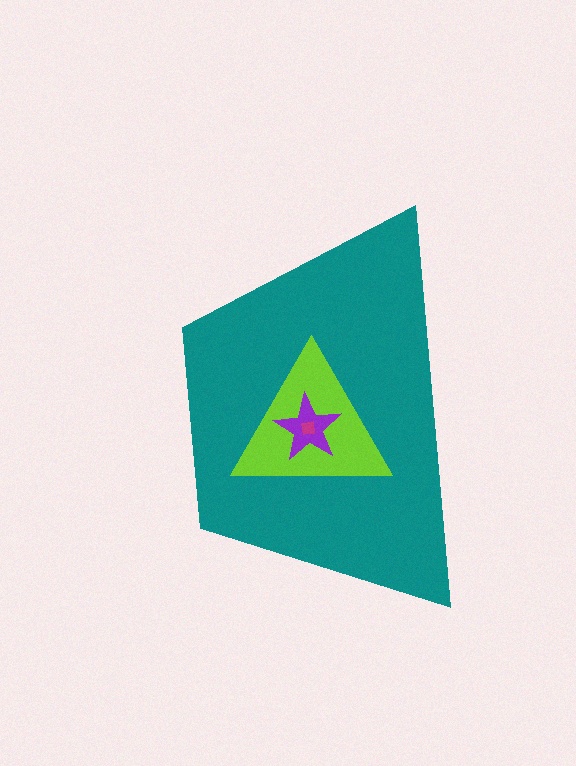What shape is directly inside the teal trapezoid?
The lime triangle.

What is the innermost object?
The magenta square.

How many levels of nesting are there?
4.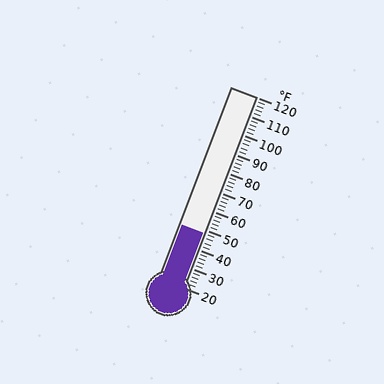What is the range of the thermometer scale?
The thermometer scale ranges from 20°F to 120°F.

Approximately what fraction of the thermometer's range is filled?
The thermometer is filled to approximately 30% of its range.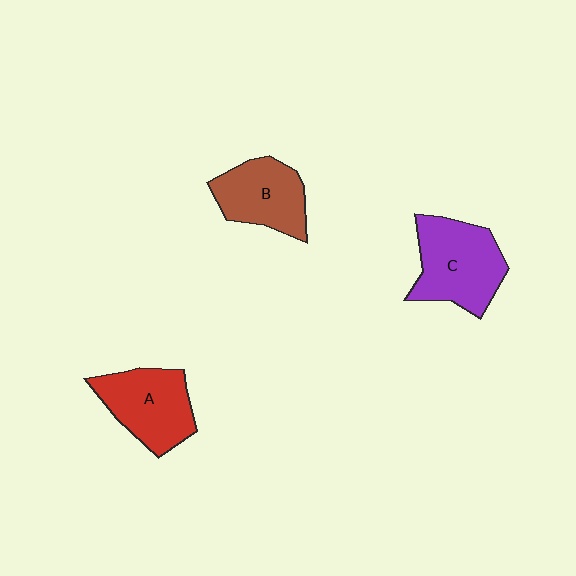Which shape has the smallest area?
Shape B (brown).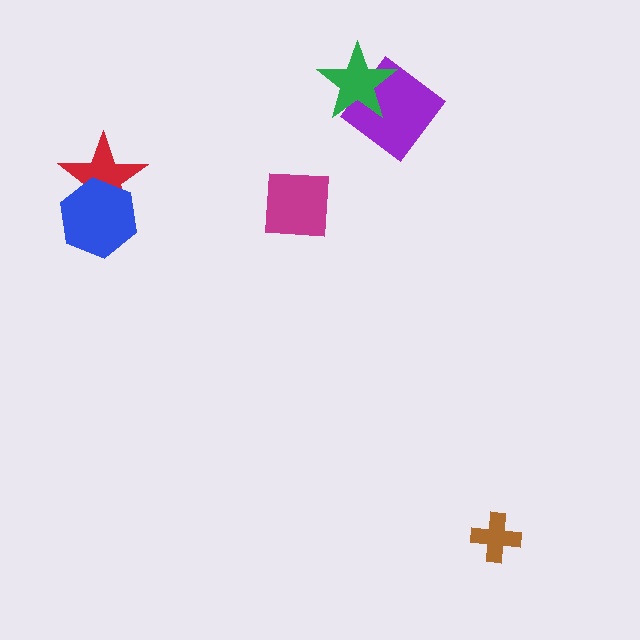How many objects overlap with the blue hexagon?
1 object overlaps with the blue hexagon.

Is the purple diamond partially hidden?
Yes, it is partially covered by another shape.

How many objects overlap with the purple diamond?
1 object overlaps with the purple diamond.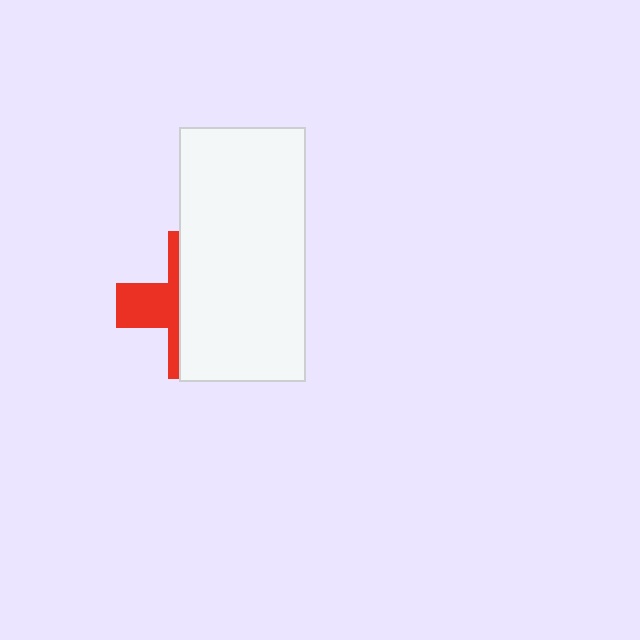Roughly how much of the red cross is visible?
A small part of it is visible (roughly 36%).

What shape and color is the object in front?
The object in front is a white rectangle.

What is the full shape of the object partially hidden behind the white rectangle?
The partially hidden object is a red cross.